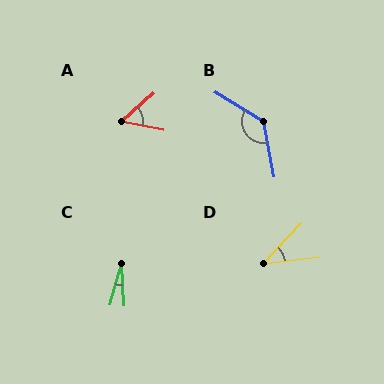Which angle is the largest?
B, at approximately 132 degrees.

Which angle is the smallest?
C, at approximately 19 degrees.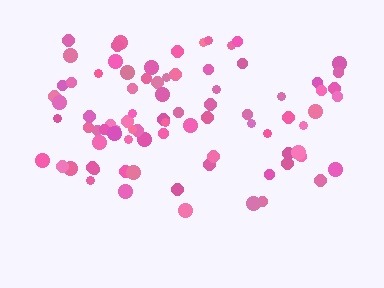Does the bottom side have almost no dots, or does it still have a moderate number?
Still a moderate number, just noticeably fewer than the top.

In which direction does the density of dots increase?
From bottom to top, with the top side densest.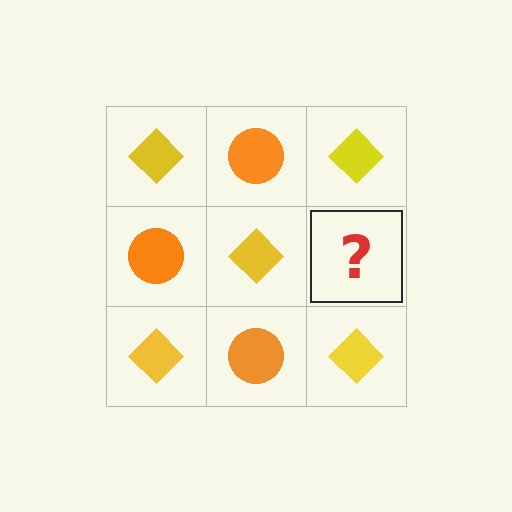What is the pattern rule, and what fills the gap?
The rule is that it alternates yellow diamond and orange circle in a checkerboard pattern. The gap should be filled with an orange circle.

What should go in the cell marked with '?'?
The missing cell should contain an orange circle.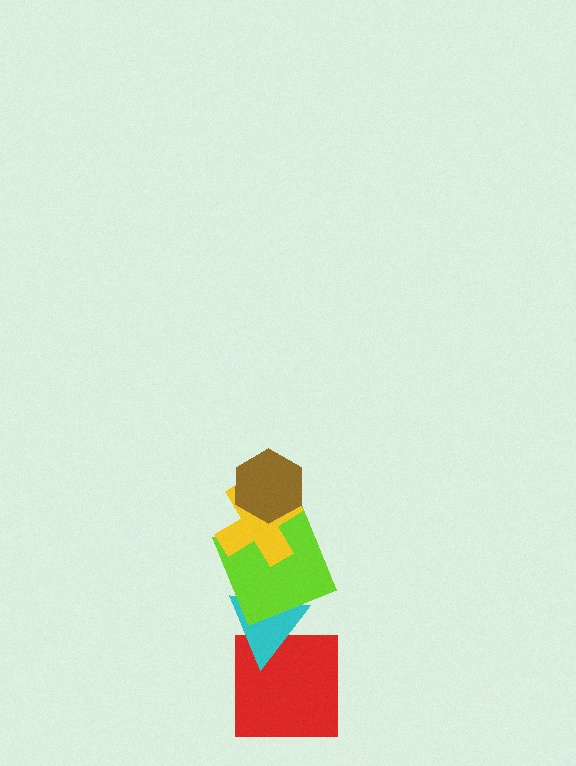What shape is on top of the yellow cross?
The brown hexagon is on top of the yellow cross.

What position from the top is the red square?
The red square is 5th from the top.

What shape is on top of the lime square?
The yellow cross is on top of the lime square.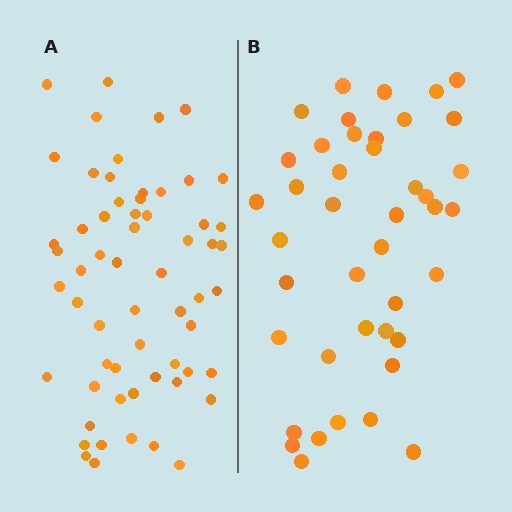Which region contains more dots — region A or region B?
Region A (the left region) has more dots.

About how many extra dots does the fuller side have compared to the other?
Region A has approximately 20 more dots than region B.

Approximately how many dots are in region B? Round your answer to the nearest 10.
About 40 dots. (The exact count is 42, which rounds to 40.)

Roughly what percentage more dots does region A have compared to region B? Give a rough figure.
About 45% more.